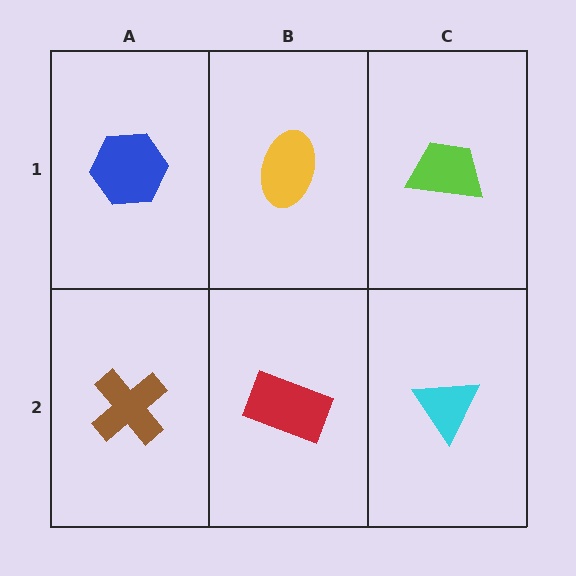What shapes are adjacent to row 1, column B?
A red rectangle (row 2, column B), a blue hexagon (row 1, column A), a lime trapezoid (row 1, column C).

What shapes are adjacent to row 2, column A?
A blue hexagon (row 1, column A), a red rectangle (row 2, column B).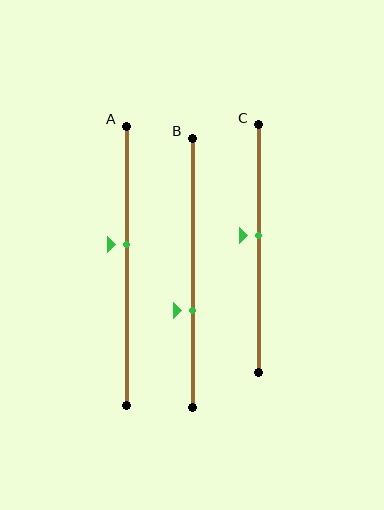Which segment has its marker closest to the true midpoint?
Segment C has its marker closest to the true midpoint.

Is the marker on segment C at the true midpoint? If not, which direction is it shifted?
No, the marker on segment C is shifted upward by about 5% of the segment length.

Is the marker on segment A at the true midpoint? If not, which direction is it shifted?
No, the marker on segment A is shifted upward by about 8% of the segment length.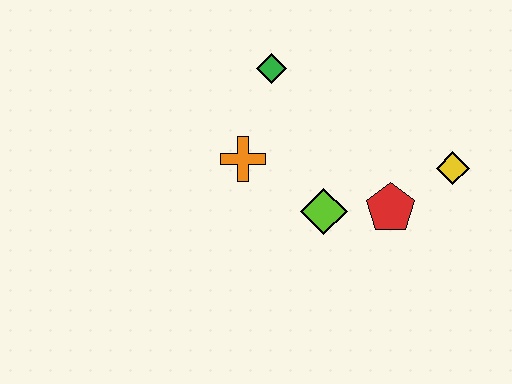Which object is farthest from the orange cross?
The yellow diamond is farthest from the orange cross.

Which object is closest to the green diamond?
The orange cross is closest to the green diamond.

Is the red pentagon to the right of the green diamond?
Yes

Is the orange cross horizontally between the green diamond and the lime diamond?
No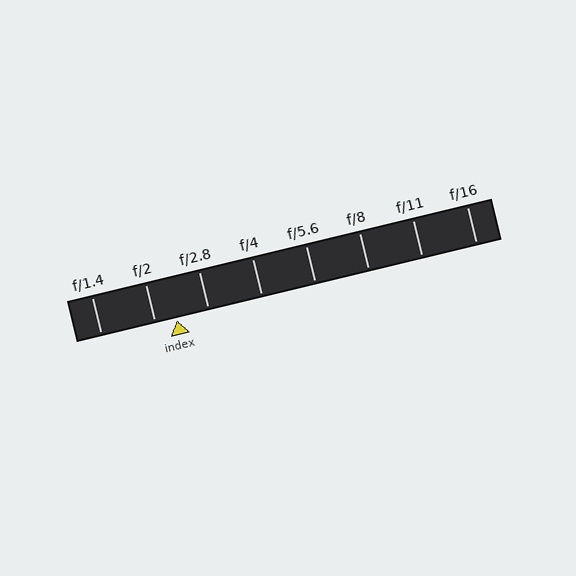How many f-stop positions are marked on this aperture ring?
There are 8 f-stop positions marked.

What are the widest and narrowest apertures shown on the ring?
The widest aperture shown is f/1.4 and the narrowest is f/16.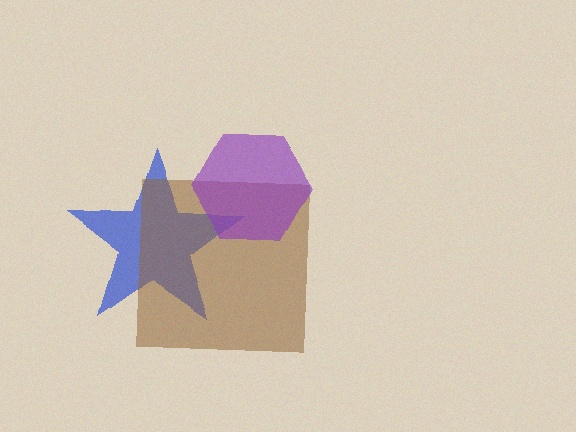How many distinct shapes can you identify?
There are 3 distinct shapes: a blue star, a brown square, a purple hexagon.